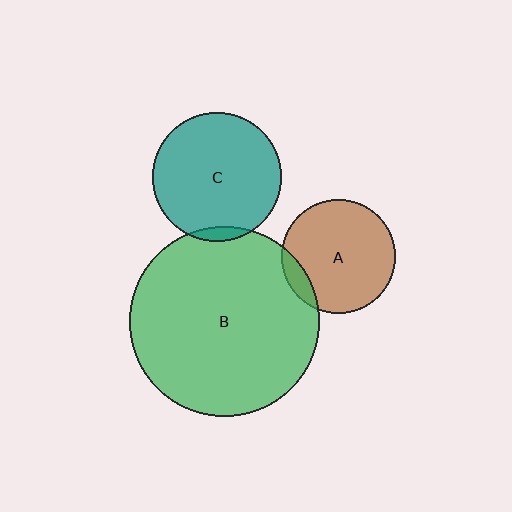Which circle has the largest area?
Circle B (green).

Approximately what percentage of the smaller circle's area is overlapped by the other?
Approximately 5%.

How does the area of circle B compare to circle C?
Approximately 2.2 times.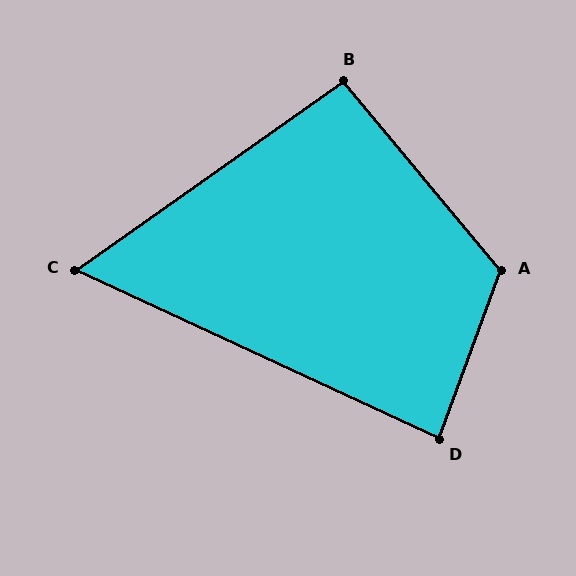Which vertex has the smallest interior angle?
C, at approximately 60 degrees.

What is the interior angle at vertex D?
Approximately 85 degrees (approximately right).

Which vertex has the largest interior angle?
A, at approximately 120 degrees.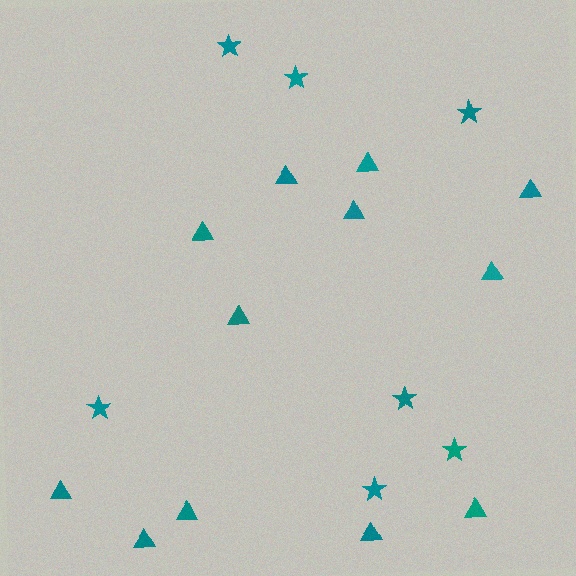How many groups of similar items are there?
There are 2 groups: one group of stars (7) and one group of triangles (12).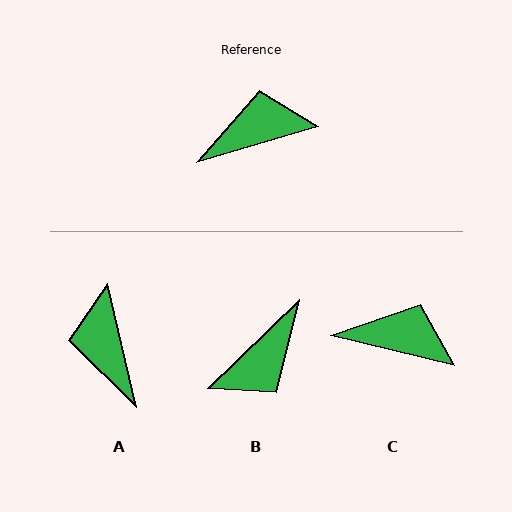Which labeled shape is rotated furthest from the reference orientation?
B, about 152 degrees away.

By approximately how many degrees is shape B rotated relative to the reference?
Approximately 152 degrees clockwise.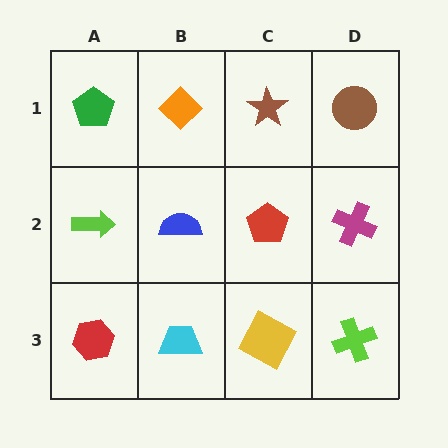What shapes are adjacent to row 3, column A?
A lime arrow (row 2, column A), a cyan trapezoid (row 3, column B).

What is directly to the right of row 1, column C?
A brown circle.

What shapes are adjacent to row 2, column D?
A brown circle (row 1, column D), a lime cross (row 3, column D), a red pentagon (row 2, column C).